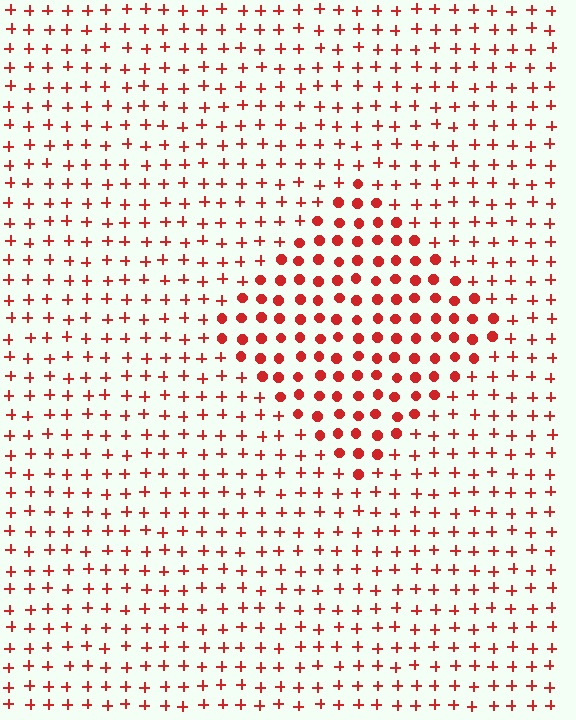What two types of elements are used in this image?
The image uses circles inside the diamond region and plus signs outside it.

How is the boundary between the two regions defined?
The boundary is defined by a change in element shape: circles inside vs. plus signs outside. All elements share the same color and spacing.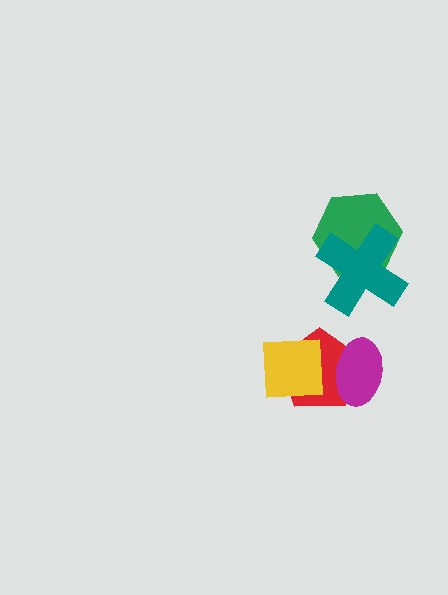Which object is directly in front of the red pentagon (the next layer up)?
The magenta ellipse is directly in front of the red pentagon.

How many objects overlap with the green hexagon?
1 object overlaps with the green hexagon.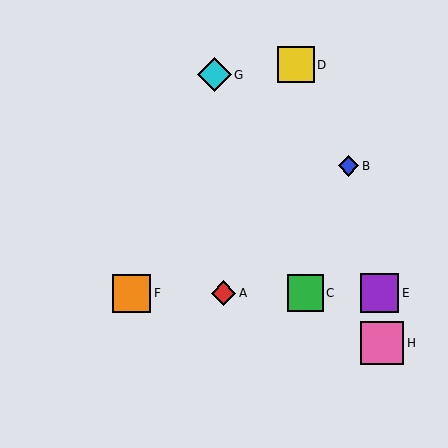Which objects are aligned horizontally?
Objects A, C, E, F are aligned horizontally.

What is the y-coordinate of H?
Object H is at y≈343.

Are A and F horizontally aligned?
Yes, both are at y≈293.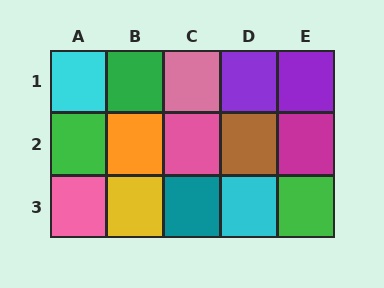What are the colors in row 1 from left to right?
Cyan, green, pink, purple, purple.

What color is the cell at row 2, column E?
Magenta.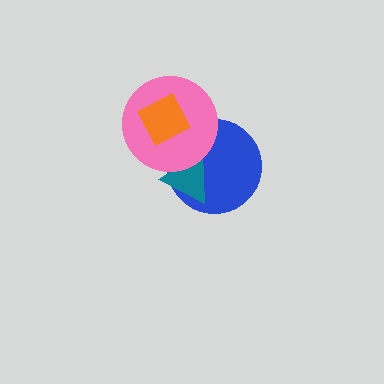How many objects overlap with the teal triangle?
2 objects overlap with the teal triangle.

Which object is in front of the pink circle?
The orange diamond is in front of the pink circle.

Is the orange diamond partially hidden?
No, no other shape covers it.